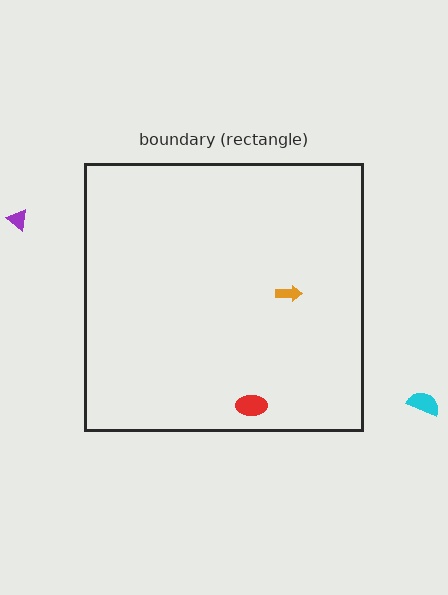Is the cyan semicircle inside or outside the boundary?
Outside.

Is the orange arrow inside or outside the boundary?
Inside.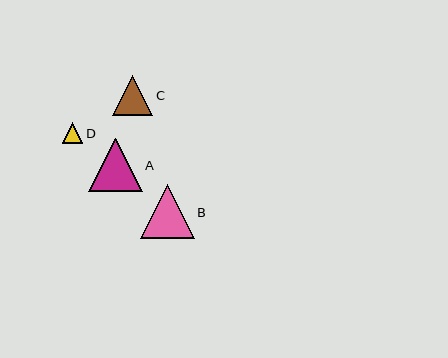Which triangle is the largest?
Triangle B is the largest with a size of approximately 53 pixels.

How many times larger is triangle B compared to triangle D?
Triangle B is approximately 2.6 times the size of triangle D.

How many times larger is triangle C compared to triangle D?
Triangle C is approximately 1.9 times the size of triangle D.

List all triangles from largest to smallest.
From largest to smallest: B, A, C, D.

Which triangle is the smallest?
Triangle D is the smallest with a size of approximately 21 pixels.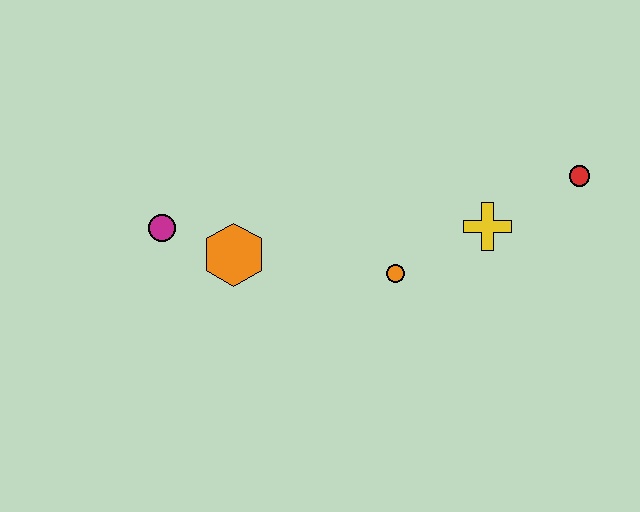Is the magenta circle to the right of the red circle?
No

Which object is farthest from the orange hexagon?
The red circle is farthest from the orange hexagon.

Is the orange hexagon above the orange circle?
Yes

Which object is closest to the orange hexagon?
The magenta circle is closest to the orange hexagon.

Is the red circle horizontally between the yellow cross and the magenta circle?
No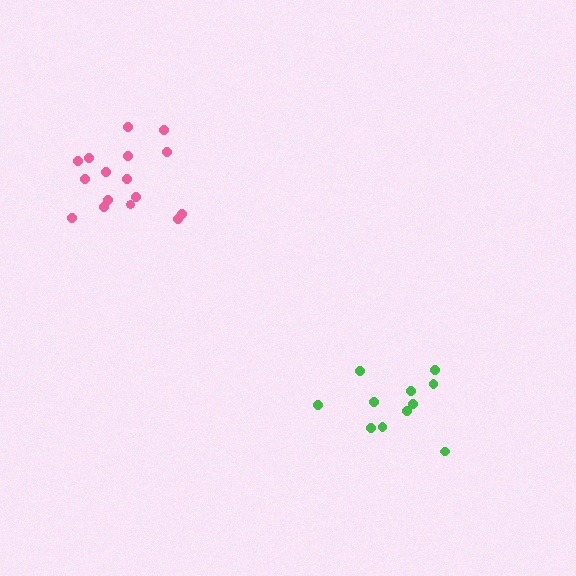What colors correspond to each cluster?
The clusters are colored: green, pink.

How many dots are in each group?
Group 1: 11 dots, Group 2: 16 dots (27 total).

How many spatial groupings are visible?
There are 2 spatial groupings.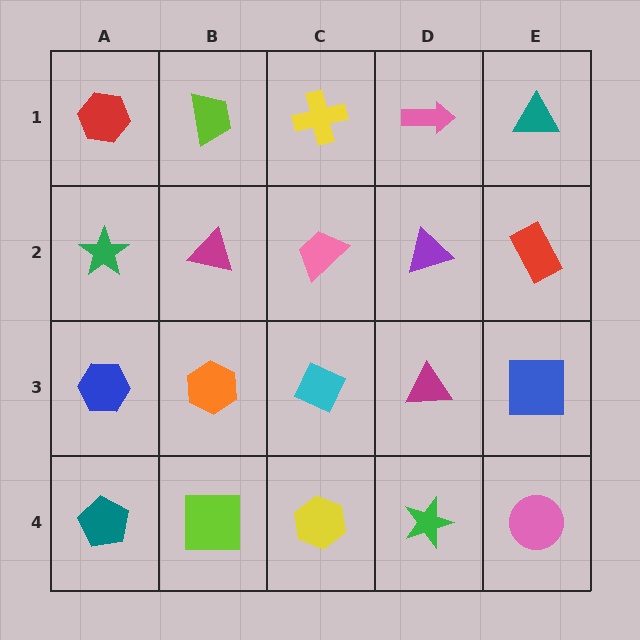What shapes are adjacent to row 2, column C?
A yellow cross (row 1, column C), a cyan diamond (row 3, column C), a magenta triangle (row 2, column B), a purple triangle (row 2, column D).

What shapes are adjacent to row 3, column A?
A green star (row 2, column A), a teal pentagon (row 4, column A), an orange hexagon (row 3, column B).